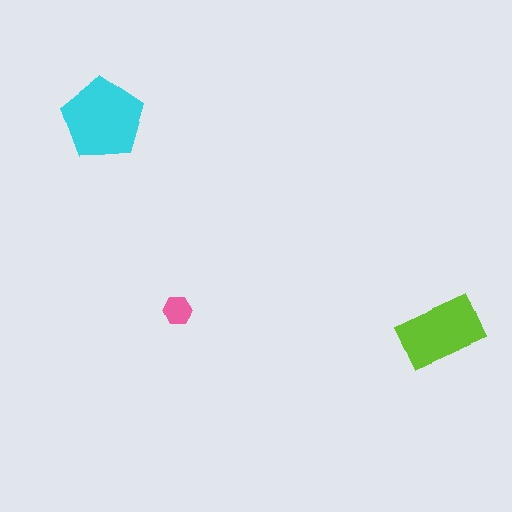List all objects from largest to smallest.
The cyan pentagon, the lime rectangle, the pink hexagon.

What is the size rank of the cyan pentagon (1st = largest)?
1st.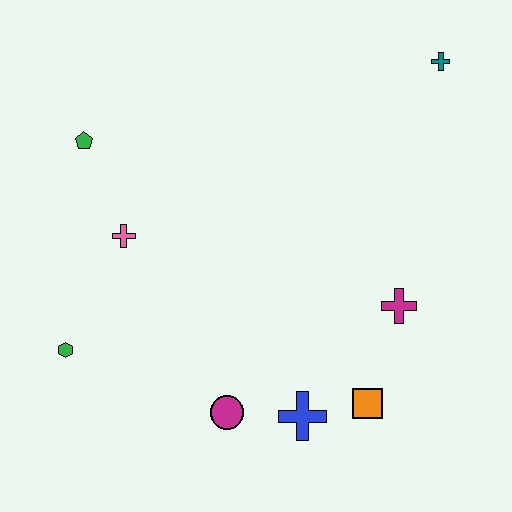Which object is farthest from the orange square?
The green pentagon is farthest from the orange square.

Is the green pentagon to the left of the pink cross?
Yes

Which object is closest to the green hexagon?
The pink cross is closest to the green hexagon.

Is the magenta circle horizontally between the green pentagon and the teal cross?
Yes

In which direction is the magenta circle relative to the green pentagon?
The magenta circle is below the green pentagon.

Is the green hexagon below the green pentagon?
Yes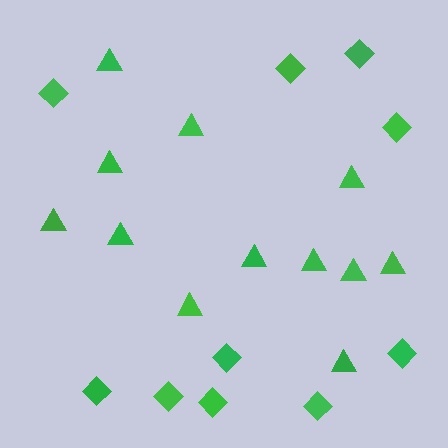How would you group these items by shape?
There are 2 groups: one group of triangles (12) and one group of diamonds (10).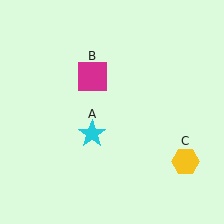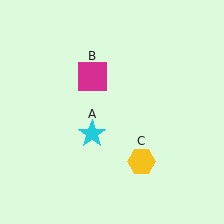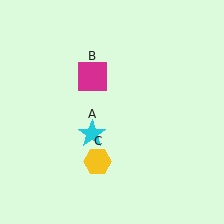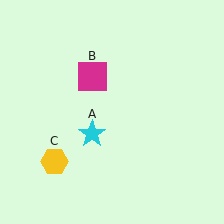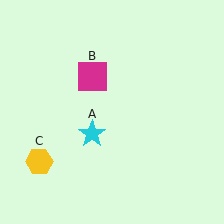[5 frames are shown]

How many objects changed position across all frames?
1 object changed position: yellow hexagon (object C).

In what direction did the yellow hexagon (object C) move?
The yellow hexagon (object C) moved left.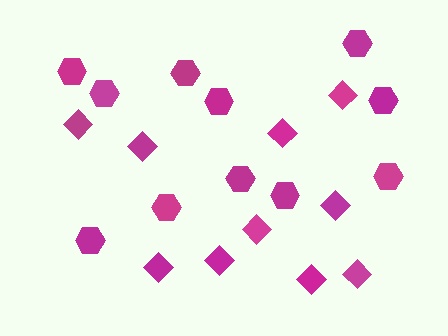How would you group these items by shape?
There are 2 groups: one group of diamonds (10) and one group of hexagons (11).